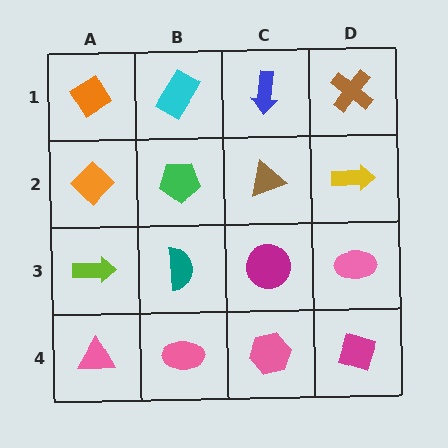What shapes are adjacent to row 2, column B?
A cyan rectangle (row 1, column B), a teal semicircle (row 3, column B), an orange diamond (row 2, column A), a brown triangle (row 2, column C).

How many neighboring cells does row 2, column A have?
3.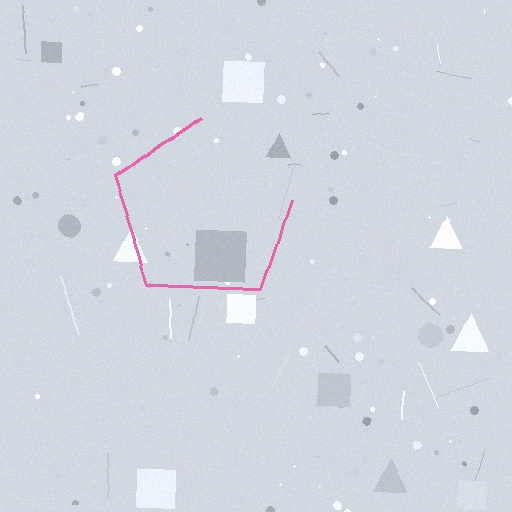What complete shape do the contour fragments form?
The contour fragments form a pentagon.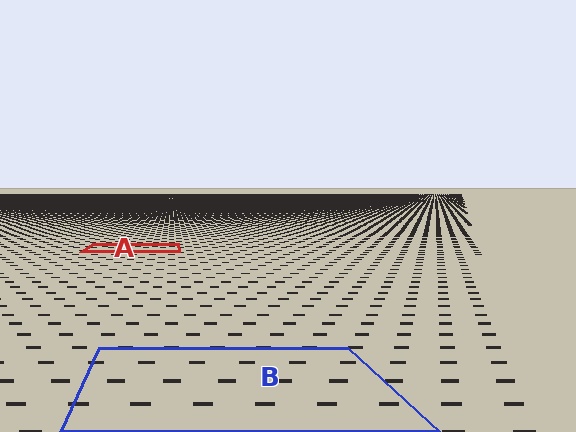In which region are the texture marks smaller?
The texture marks are smaller in region A, because it is farther away.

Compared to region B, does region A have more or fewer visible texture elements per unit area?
Region A has more texture elements per unit area — they are packed more densely because it is farther away.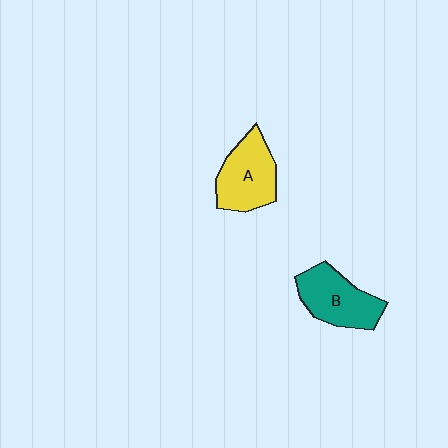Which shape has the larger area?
Shape A (yellow).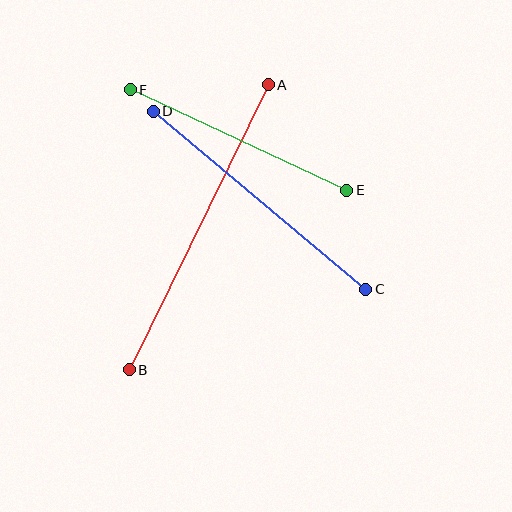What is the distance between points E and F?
The distance is approximately 238 pixels.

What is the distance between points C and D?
The distance is approximately 277 pixels.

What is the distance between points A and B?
The distance is approximately 317 pixels.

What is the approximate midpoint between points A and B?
The midpoint is at approximately (199, 227) pixels.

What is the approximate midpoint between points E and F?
The midpoint is at approximately (239, 140) pixels.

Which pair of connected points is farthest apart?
Points A and B are farthest apart.